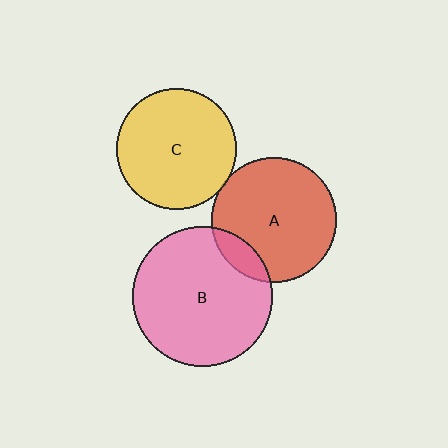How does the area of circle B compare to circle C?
Approximately 1.4 times.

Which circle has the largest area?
Circle B (pink).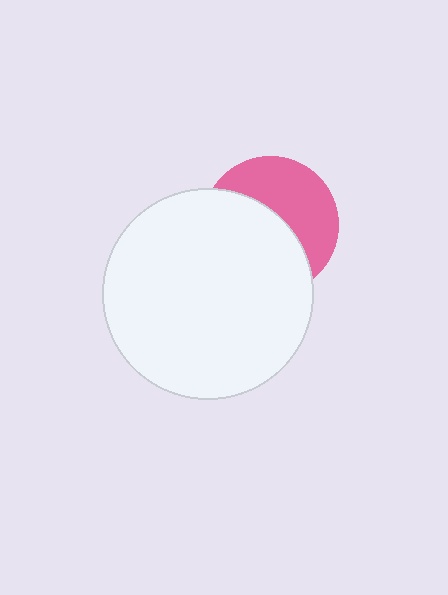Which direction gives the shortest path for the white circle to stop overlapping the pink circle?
Moving toward the lower-left gives the shortest separation.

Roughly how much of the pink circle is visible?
About half of it is visible (roughly 46%).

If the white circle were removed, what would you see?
You would see the complete pink circle.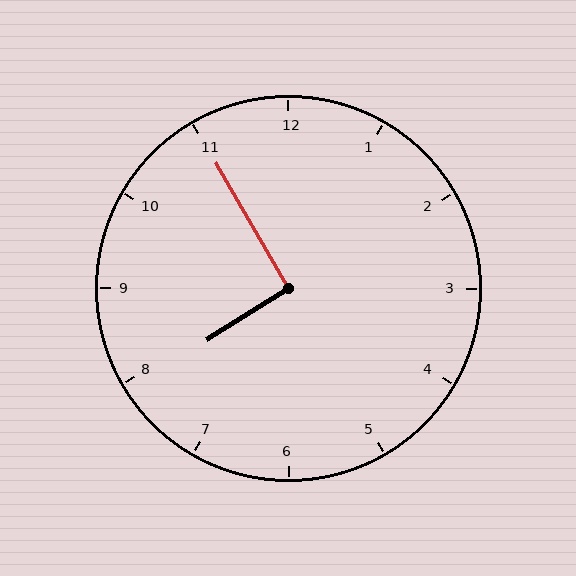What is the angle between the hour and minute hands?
Approximately 92 degrees.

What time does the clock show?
7:55.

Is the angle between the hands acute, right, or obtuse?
It is right.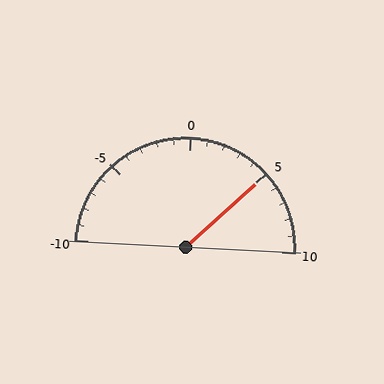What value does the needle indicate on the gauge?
The needle indicates approximately 5.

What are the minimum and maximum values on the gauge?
The gauge ranges from -10 to 10.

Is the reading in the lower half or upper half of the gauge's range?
The reading is in the upper half of the range (-10 to 10).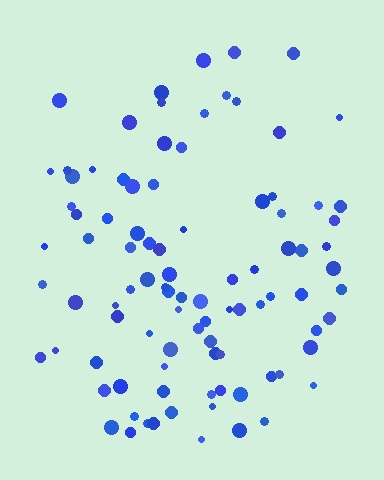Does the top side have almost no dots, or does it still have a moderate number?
Still a moderate number, just noticeably fewer than the bottom.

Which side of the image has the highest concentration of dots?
The bottom.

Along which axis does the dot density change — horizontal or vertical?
Vertical.